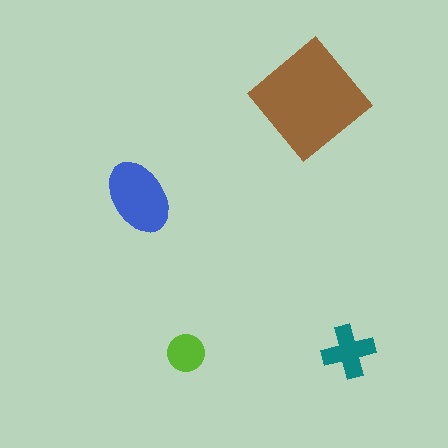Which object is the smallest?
The lime circle.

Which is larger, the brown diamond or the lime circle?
The brown diamond.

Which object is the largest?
The brown diamond.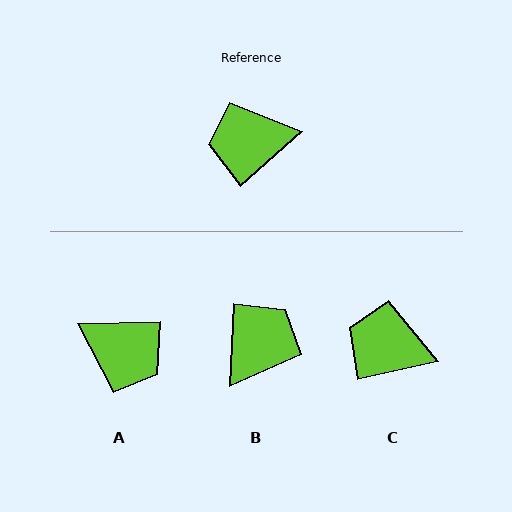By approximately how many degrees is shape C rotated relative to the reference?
Approximately 28 degrees clockwise.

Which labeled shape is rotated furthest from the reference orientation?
A, about 139 degrees away.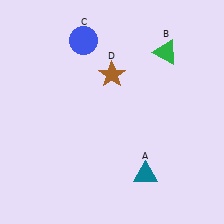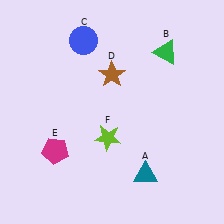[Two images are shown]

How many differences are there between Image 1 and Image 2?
There are 2 differences between the two images.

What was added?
A magenta pentagon (E), a lime star (F) were added in Image 2.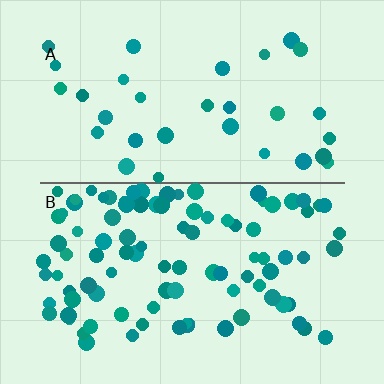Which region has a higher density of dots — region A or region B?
B (the bottom).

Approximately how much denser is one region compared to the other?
Approximately 3.0× — region B over region A.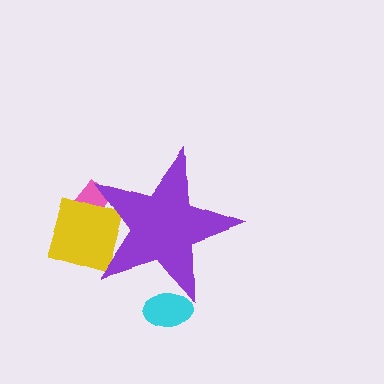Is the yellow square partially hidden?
Yes, the yellow square is partially hidden behind the purple star.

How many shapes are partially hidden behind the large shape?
3 shapes are partially hidden.